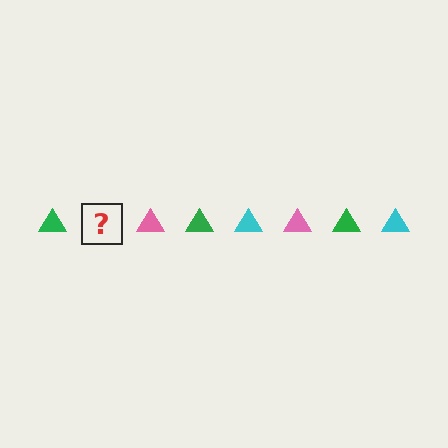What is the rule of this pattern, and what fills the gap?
The rule is that the pattern cycles through green, cyan, pink triangles. The gap should be filled with a cyan triangle.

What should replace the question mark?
The question mark should be replaced with a cyan triangle.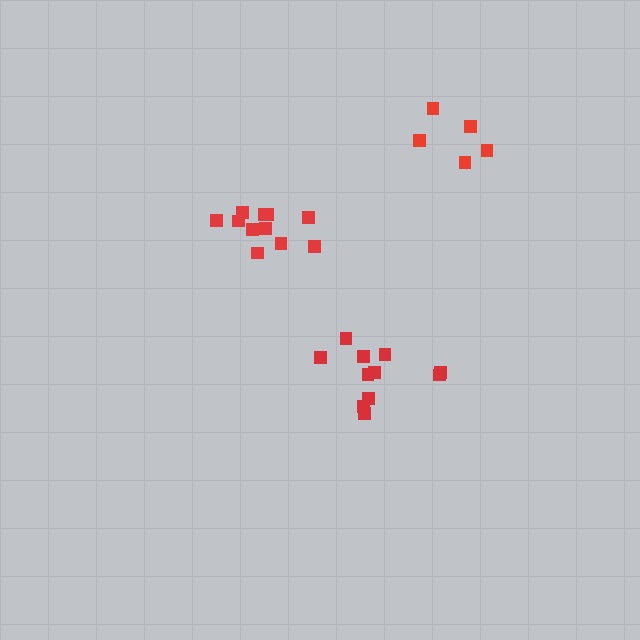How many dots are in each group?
Group 1: 5 dots, Group 2: 11 dots, Group 3: 11 dots (27 total).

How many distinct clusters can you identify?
There are 3 distinct clusters.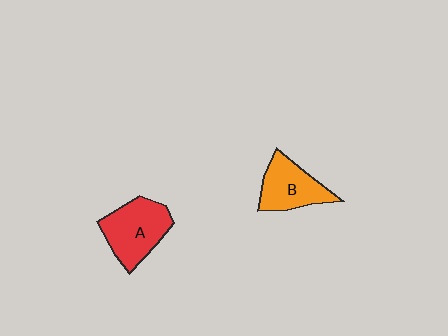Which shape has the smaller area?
Shape B (orange).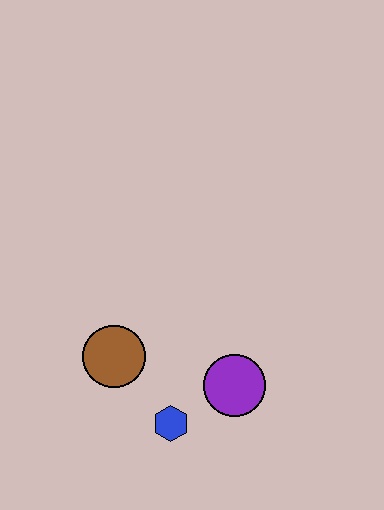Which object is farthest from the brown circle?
The purple circle is farthest from the brown circle.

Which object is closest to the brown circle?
The blue hexagon is closest to the brown circle.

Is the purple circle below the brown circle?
Yes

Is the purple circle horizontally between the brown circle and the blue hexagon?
No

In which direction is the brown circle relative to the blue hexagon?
The brown circle is above the blue hexagon.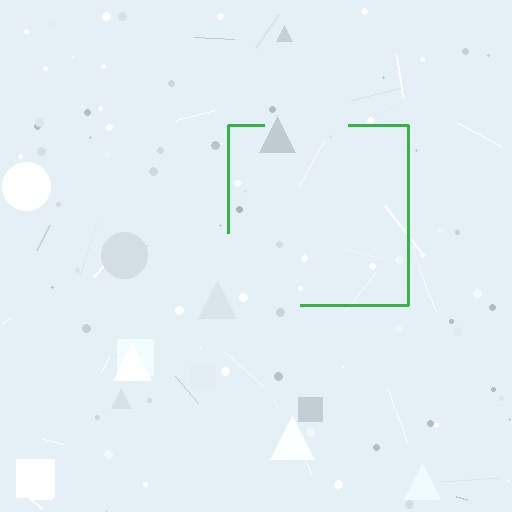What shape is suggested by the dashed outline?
The dashed outline suggests a square.